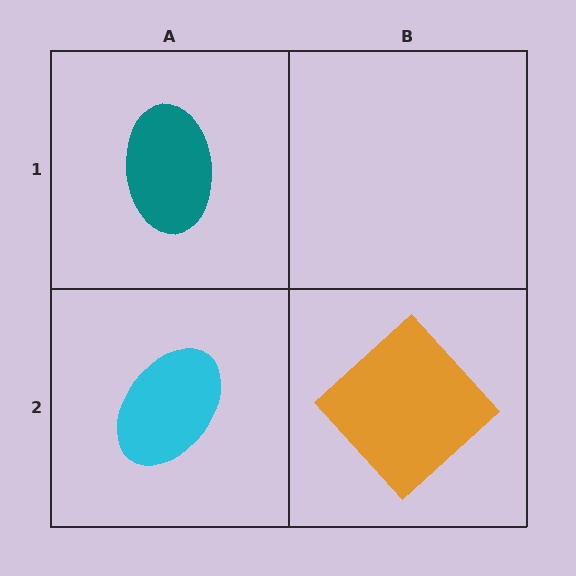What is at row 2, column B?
An orange diamond.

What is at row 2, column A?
A cyan ellipse.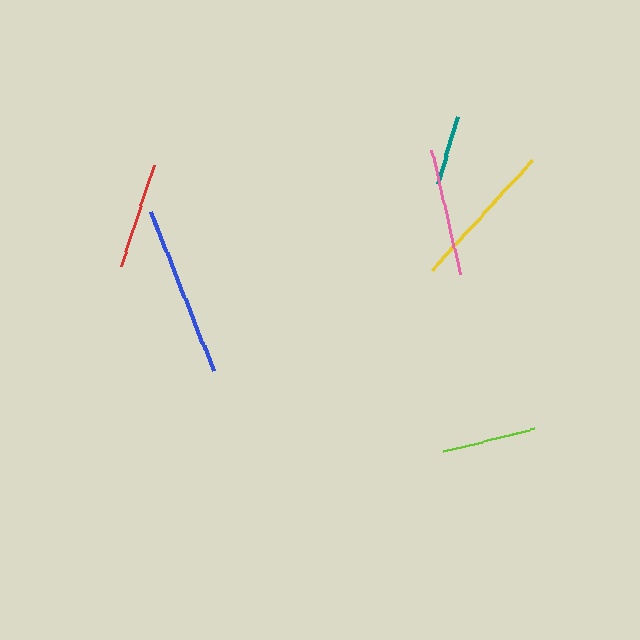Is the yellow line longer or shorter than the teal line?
The yellow line is longer than the teal line.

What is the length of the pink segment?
The pink segment is approximately 128 pixels long.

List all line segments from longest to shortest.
From longest to shortest: blue, yellow, pink, red, lime, teal.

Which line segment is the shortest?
The teal line is the shortest at approximately 70 pixels.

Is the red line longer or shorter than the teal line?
The red line is longer than the teal line.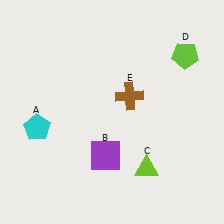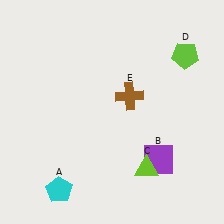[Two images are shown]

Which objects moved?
The objects that moved are: the cyan pentagon (A), the purple square (B).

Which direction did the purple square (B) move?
The purple square (B) moved right.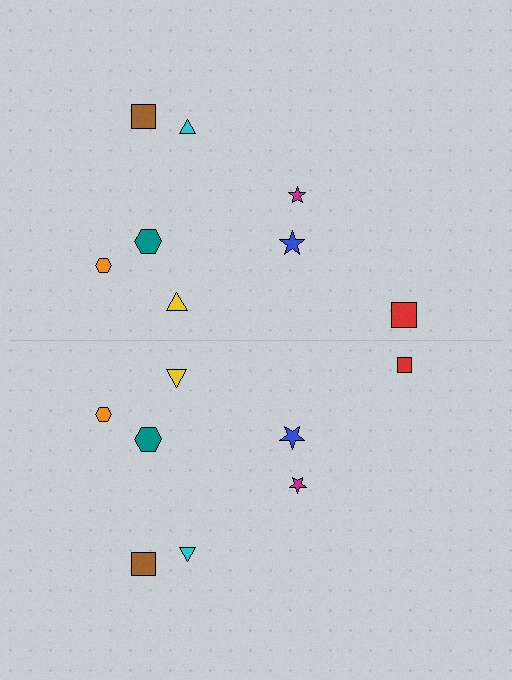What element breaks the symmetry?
The red square on the bottom side has a different size than its mirror counterpart.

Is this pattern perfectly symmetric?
No, the pattern is not perfectly symmetric. The red square on the bottom side has a different size than its mirror counterpart.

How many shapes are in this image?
There are 16 shapes in this image.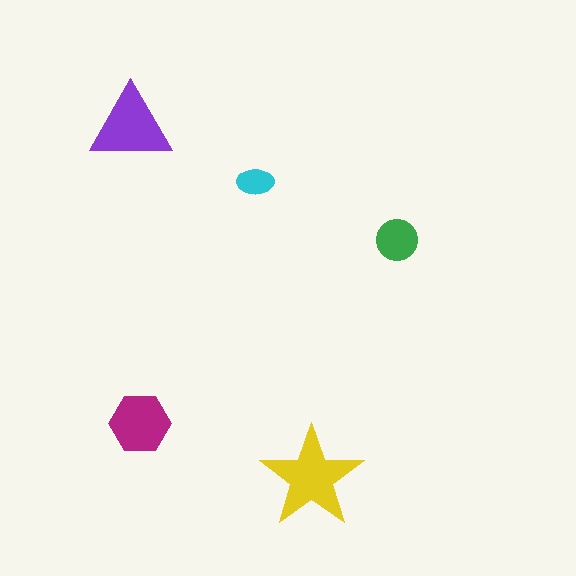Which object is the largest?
The yellow star.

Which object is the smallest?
The cyan ellipse.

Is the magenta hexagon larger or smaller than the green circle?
Larger.